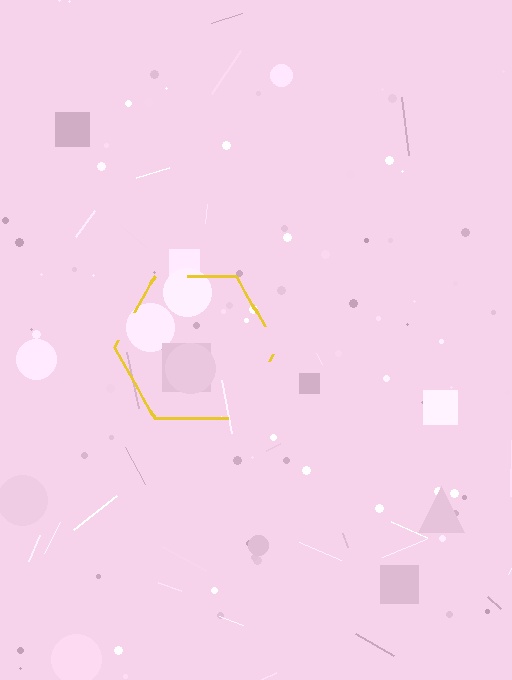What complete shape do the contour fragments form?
The contour fragments form a hexagon.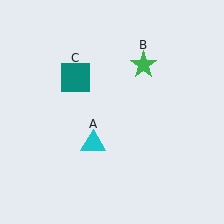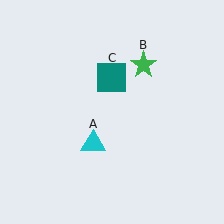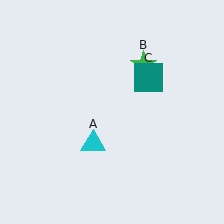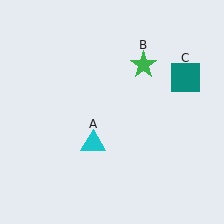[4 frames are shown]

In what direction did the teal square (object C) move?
The teal square (object C) moved right.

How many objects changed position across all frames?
1 object changed position: teal square (object C).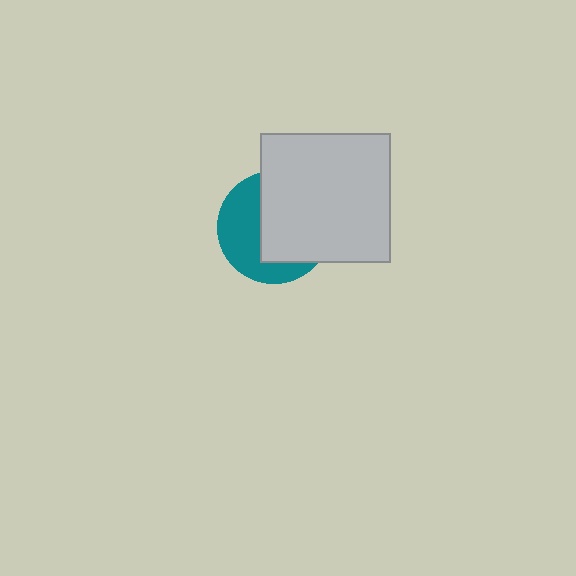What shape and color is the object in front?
The object in front is a light gray square.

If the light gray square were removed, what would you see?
You would see the complete teal circle.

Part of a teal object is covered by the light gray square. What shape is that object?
It is a circle.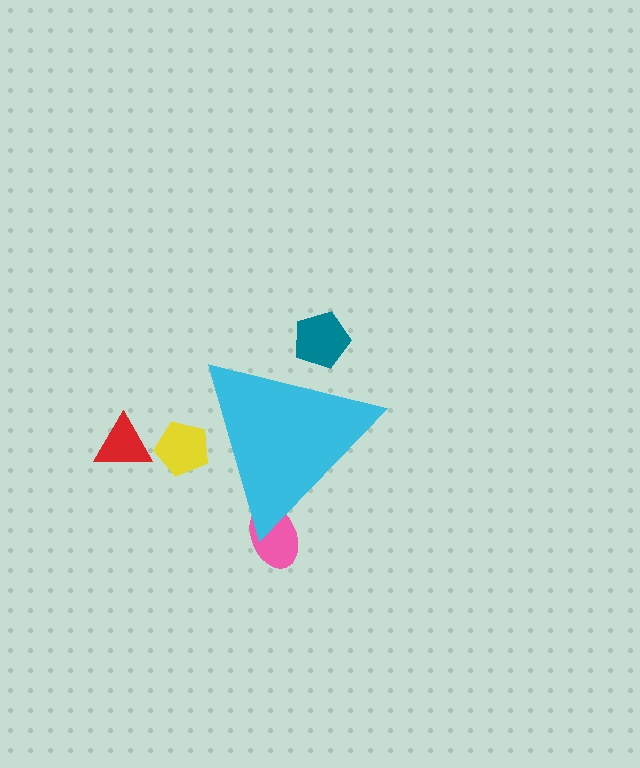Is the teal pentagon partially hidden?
Yes, the teal pentagon is partially hidden behind the cyan triangle.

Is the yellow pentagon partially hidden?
Yes, the yellow pentagon is partially hidden behind the cyan triangle.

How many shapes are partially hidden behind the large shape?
3 shapes are partially hidden.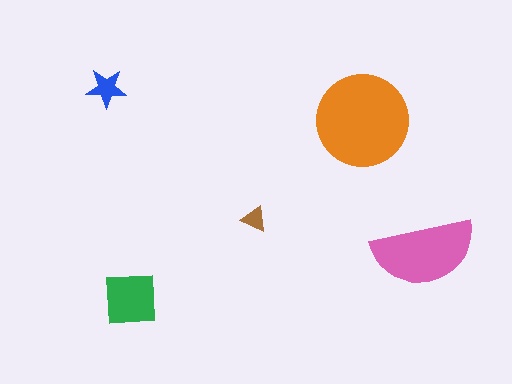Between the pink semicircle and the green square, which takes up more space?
The pink semicircle.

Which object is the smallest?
The brown triangle.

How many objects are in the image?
There are 5 objects in the image.